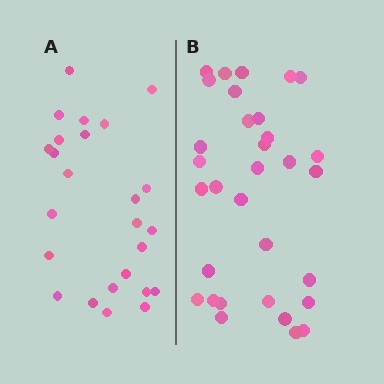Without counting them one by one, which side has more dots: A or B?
Region B (the right region) has more dots.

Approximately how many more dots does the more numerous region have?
Region B has roughly 8 or so more dots than region A.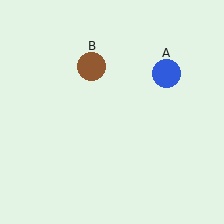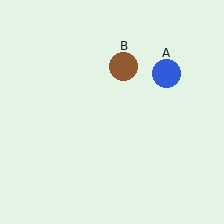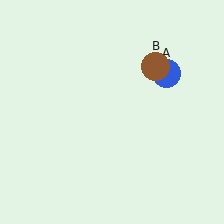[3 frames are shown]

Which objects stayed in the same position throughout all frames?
Blue circle (object A) remained stationary.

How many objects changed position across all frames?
1 object changed position: brown circle (object B).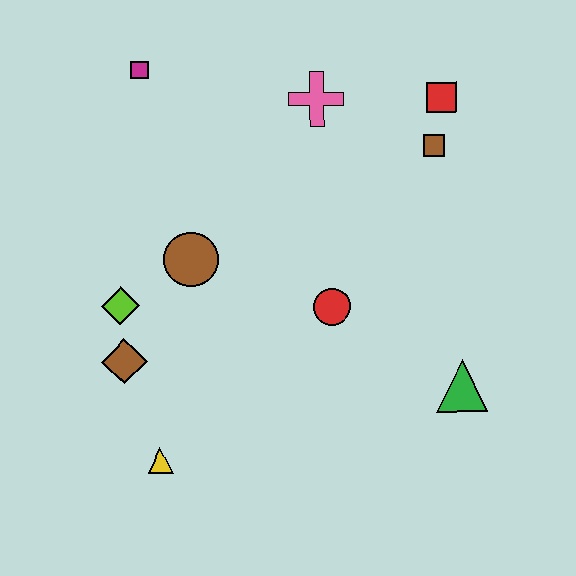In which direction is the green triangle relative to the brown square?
The green triangle is below the brown square.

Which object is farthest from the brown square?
The yellow triangle is farthest from the brown square.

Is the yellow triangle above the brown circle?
No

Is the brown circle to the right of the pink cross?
No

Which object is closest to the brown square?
The red square is closest to the brown square.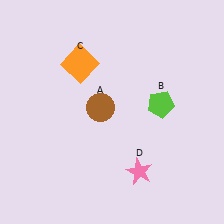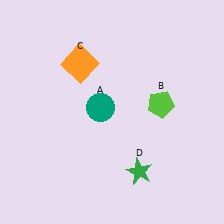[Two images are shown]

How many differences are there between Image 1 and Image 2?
There are 2 differences between the two images.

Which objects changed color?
A changed from brown to teal. D changed from pink to green.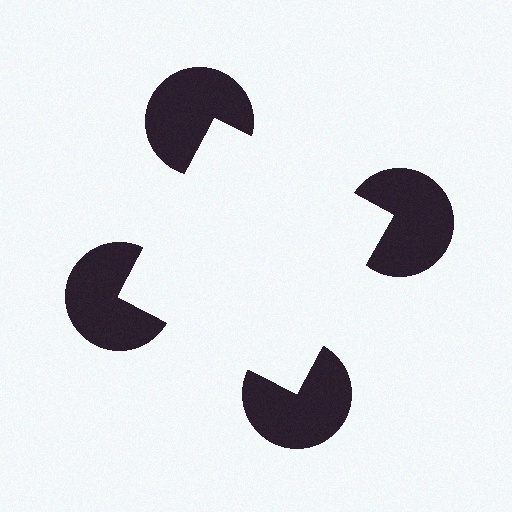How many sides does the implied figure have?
4 sides.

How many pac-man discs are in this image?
There are 4 — one at each vertex of the illusory square.